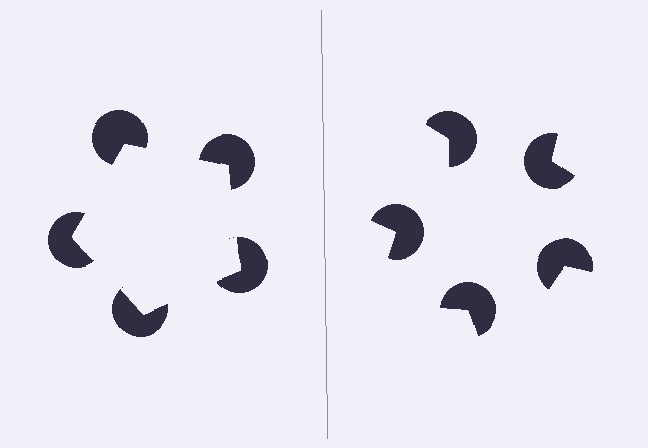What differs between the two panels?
The pac-man discs are positioned identically on both sides; only the wedge orientations differ. On the left they align to a pentagon; on the right they are misaligned.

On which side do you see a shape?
An illusory pentagon appears on the left side. On the right side the wedge cuts are rotated, so no coherent shape forms.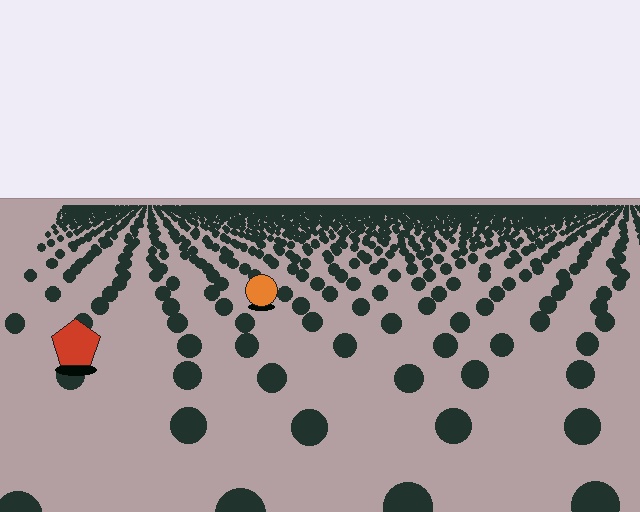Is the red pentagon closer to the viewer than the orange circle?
Yes. The red pentagon is closer — you can tell from the texture gradient: the ground texture is coarser near it.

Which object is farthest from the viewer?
The orange circle is farthest from the viewer. It appears smaller and the ground texture around it is denser.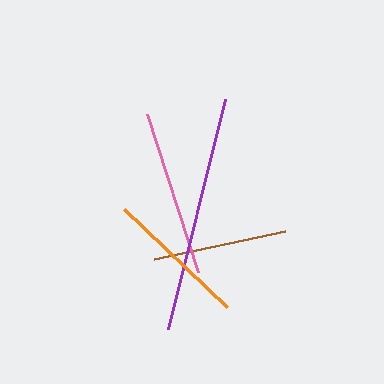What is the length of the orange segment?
The orange segment is approximately 142 pixels long.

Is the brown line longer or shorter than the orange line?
The orange line is longer than the brown line.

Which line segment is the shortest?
The brown line is the shortest at approximately 133 pixels.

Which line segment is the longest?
The purple line is the longest at approximately 236 pixels.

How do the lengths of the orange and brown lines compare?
The orange and brown lines are approximately the same length.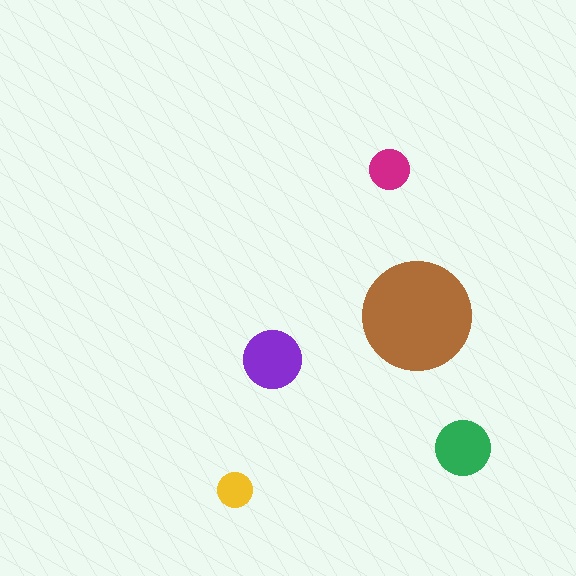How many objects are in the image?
There are 5 objects in the image.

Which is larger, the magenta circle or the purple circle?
The purple one.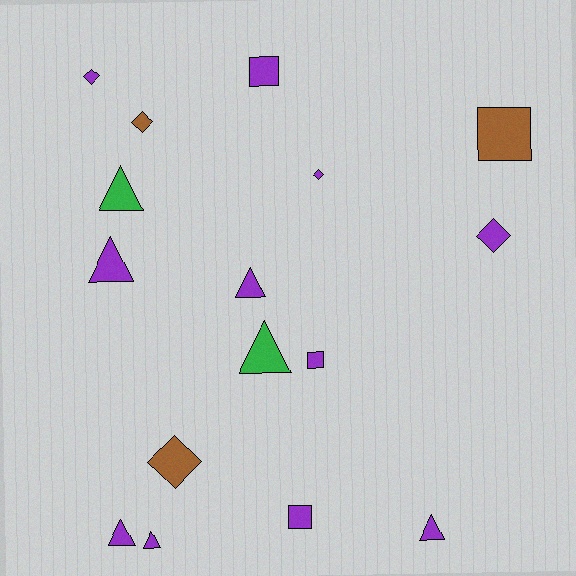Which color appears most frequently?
Purple, with 11 objects.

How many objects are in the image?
There are 16 objects.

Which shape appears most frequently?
Triangle, with 7 objects.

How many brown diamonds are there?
There are 2 brown diamonds.